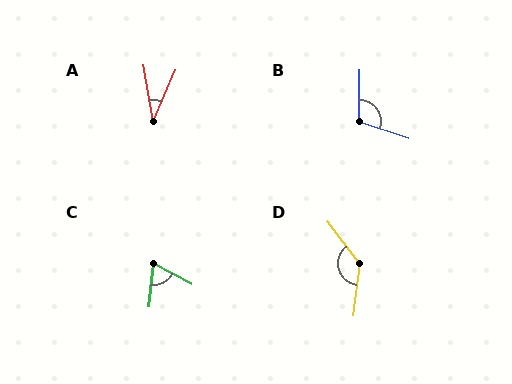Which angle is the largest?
D, at approximately 135 degrees.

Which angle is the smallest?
A, at approximately 33 degrees.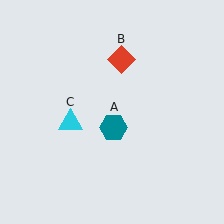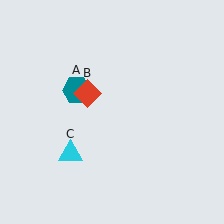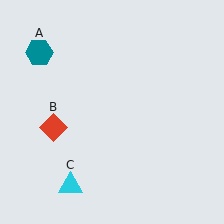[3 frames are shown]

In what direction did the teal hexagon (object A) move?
The teal hexagon (object A) moved up and to the left.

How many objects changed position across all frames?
3 objects changed position: teal hexagon (object A), red diamond (object B), cyan triangle (object C).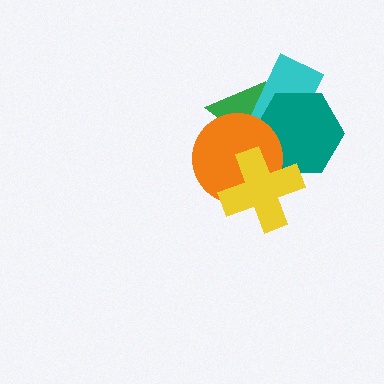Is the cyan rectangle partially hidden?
Yes, it is partially covered by another shape.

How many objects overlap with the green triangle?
3 objects overlap with the green triangle.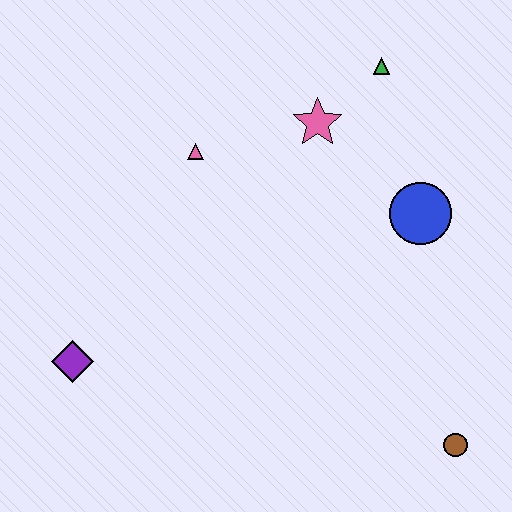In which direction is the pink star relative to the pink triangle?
The pink star is to the right of the pink triangle.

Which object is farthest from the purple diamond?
The green triangle is farthest from the purple diamond.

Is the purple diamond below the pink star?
Yes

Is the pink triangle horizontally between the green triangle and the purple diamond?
Yes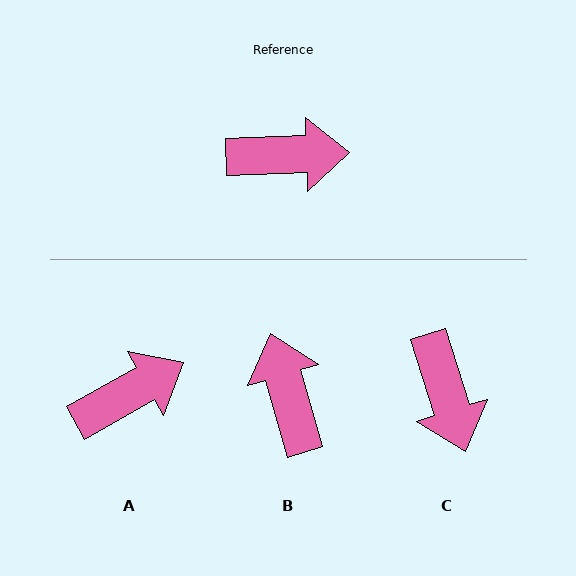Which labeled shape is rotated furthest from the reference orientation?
B, about 104 degrees away.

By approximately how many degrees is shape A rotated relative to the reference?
Approximately 28 degrees counter-clockwise.